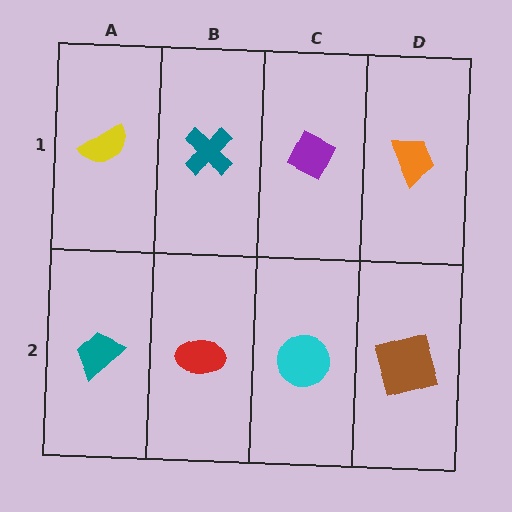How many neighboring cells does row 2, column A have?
2.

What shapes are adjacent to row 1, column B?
A red ellipse (row 2, column B), a yellow semicircle (row 1, column A), a purple diamond (row 1, column C).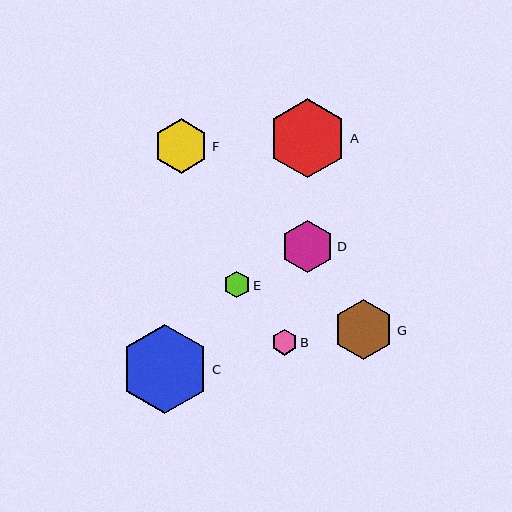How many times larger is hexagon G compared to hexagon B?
Hexagon G is approximately 2.3 times the size of hexagon B.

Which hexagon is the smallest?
Hexagon B is the smallest with a size of approximately 26 pixels.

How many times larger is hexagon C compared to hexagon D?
Hexagon C is approximately 1.7 times the size of hexagon D.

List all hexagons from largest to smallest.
From largest to smallest: C, A, G, F, D, E, B.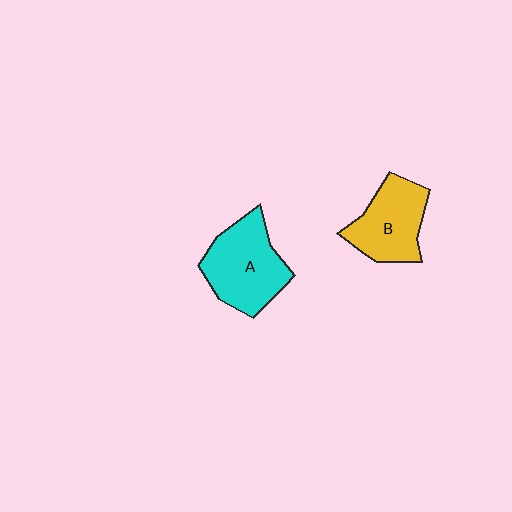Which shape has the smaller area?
Shape B (yellow).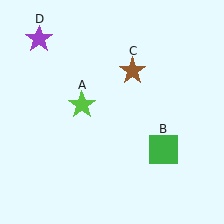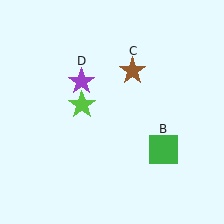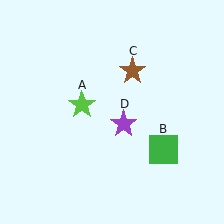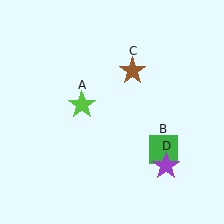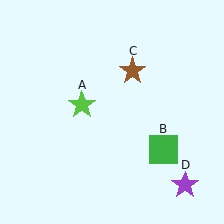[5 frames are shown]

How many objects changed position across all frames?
1 object changed position: purple star (object D).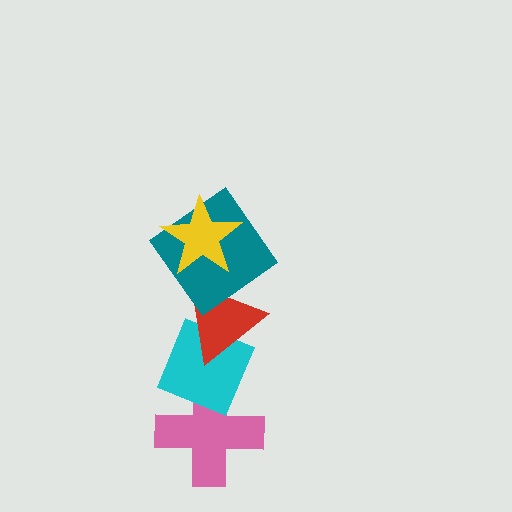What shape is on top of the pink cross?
The cyan diamond is on top of the pink cross.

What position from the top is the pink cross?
The pink cross is 5th from the top.